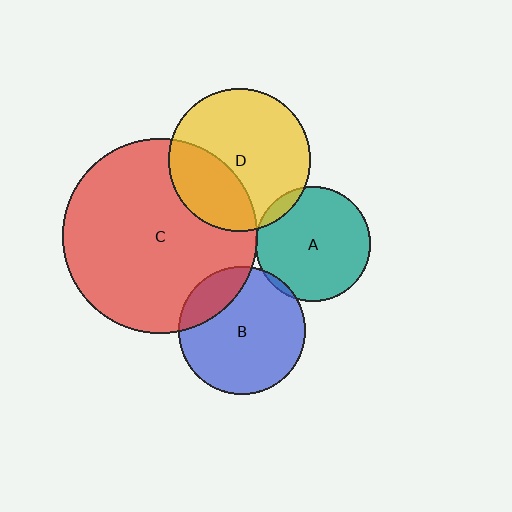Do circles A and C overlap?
Yes.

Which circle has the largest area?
Circle C (red).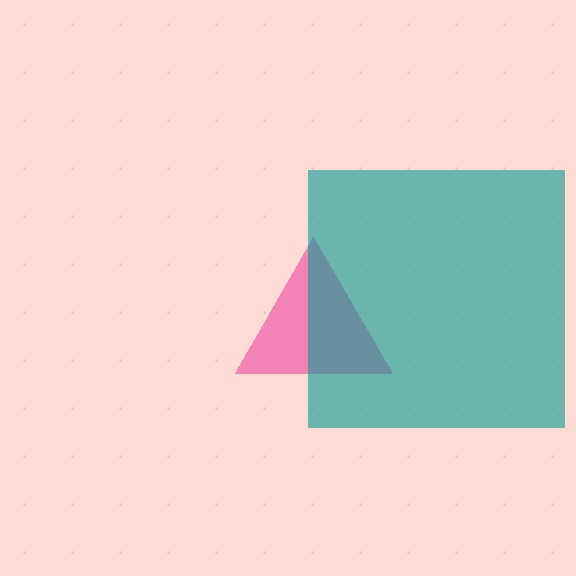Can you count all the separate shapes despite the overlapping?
Yes, there are 2 separate shapes.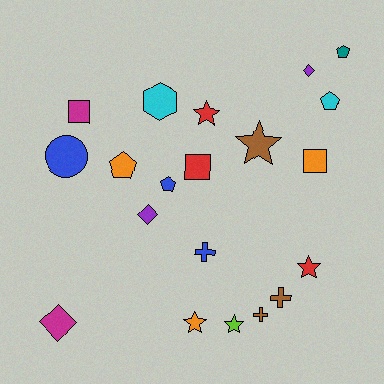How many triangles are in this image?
There are no triangles.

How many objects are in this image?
There are 20 objects.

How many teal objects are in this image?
There is 1 teal object.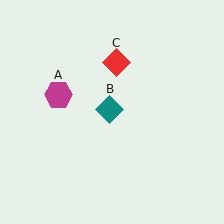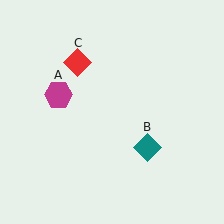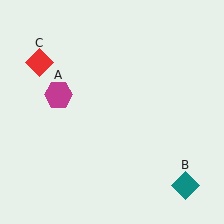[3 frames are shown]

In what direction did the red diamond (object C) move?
The red diamond (object C) moved left.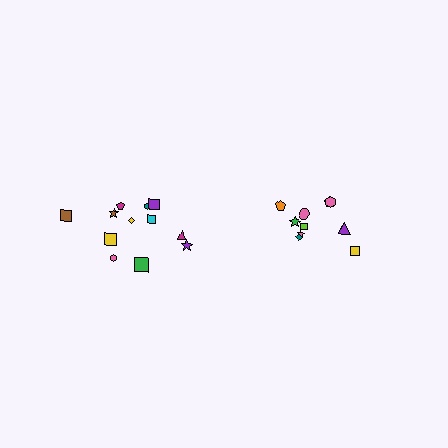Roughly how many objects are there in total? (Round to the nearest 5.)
Roughly 20 objects in total.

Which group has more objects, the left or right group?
The left group.